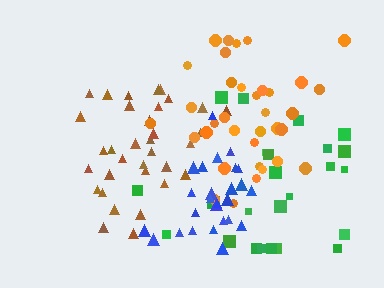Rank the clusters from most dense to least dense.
brown, blue, orange, green.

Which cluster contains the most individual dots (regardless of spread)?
Brown (35).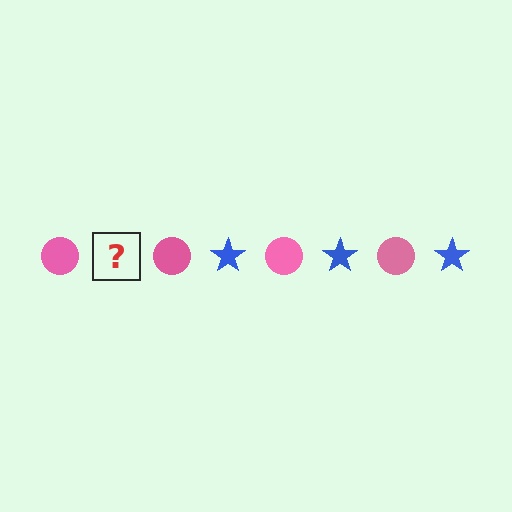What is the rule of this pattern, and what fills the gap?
The rule is that the pattern alternates between pink circle and blue star. The gap should be filled with a blue star.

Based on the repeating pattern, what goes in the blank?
The blank should be a blue star.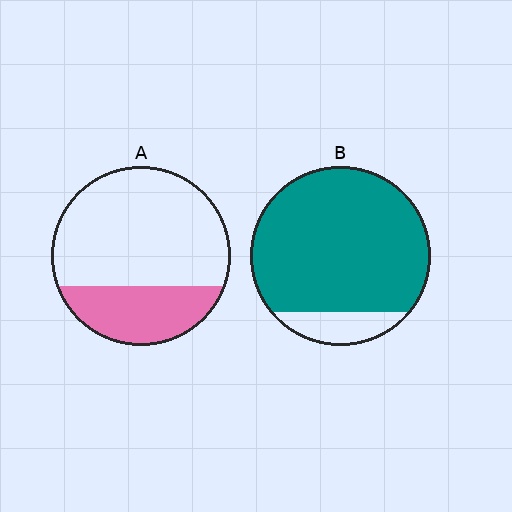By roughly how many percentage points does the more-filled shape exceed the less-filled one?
By roughly 60 percentage points (B over A).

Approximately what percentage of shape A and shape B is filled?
A is approximately 30% and B is approximately 85%.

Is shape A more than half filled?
No.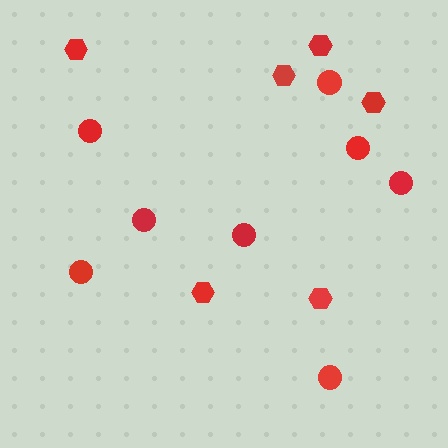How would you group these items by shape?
There are 2 groups: one group of circles (8) and one group of hexagons (6).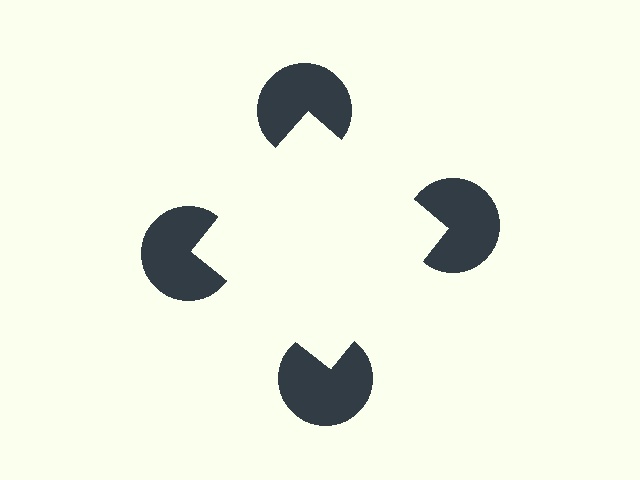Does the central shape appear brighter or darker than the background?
It typically appears slightly brighter than the background, even though no actual brightness change is drawn.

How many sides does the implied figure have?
4 sides.